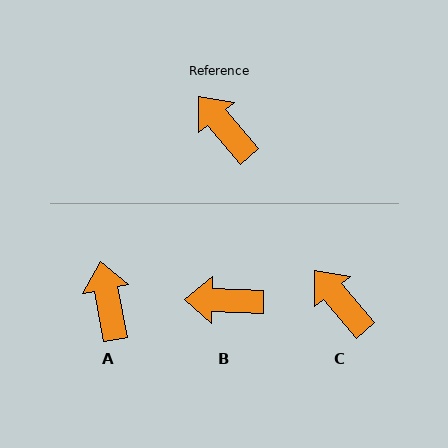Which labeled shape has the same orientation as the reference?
C.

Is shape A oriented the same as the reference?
No, it is off by about 30 degrees.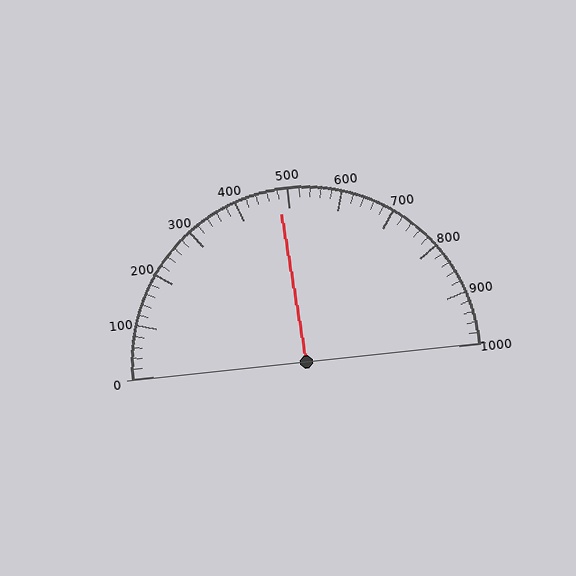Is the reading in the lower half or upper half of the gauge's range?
The reading is in the lower half of the range (0 to 1000).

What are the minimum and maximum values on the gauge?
The gauge ranges from 0 to 1000.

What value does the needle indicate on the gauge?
The needle indicates approximately 480.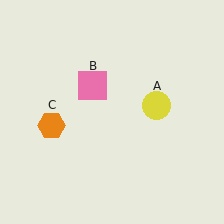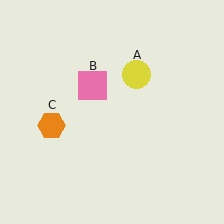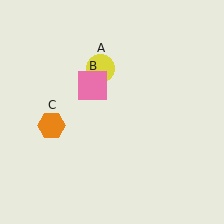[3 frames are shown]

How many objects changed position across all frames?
1 object changed position: yellow circle (object A).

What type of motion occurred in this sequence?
The yellow circle (object A) rotated counterclockwise around the center of the scene.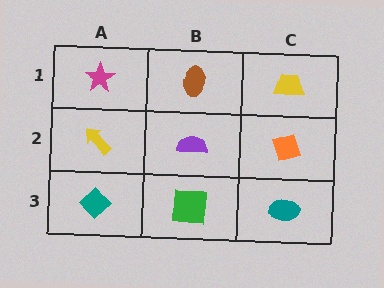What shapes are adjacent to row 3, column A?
A yellow arrow (row 2, column A), a green square (row 3, column B).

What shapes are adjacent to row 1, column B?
A purple semicircle (row 2, column B), a magenta star (row 1, column A), a yellow trapezoid (row 1, column C).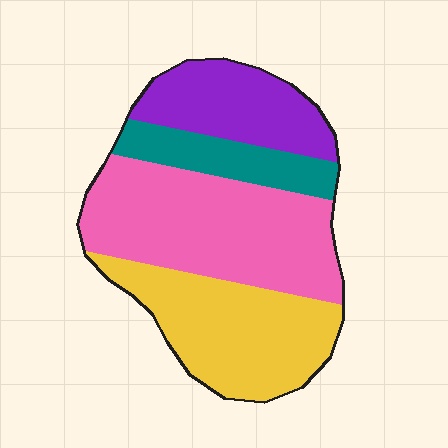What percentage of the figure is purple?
Purple takes up about one fifth (1/5) of the figure.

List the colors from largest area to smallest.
From largest to smallest: pink, yellow, purple, teal.